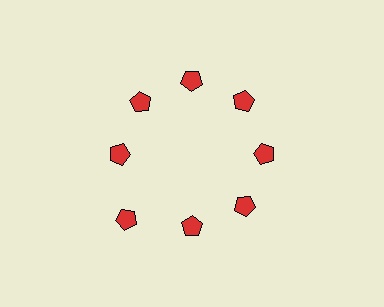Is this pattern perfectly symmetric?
No. The 8 red pentagons are arranged in a ring, but one element near the 8 o'clock position is pushed outward from the center, breaking the 8-fold rotational symmetry.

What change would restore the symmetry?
The symmetry would be restored by moving it inward, back onto the ring so that all 8 pentagons sit at equal angles and equal distance from the center.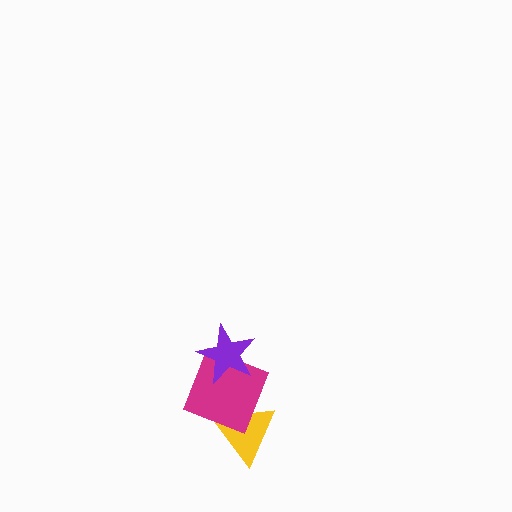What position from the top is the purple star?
The purple star is 1st from the top.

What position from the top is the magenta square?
The magenta square is 2nd from the top.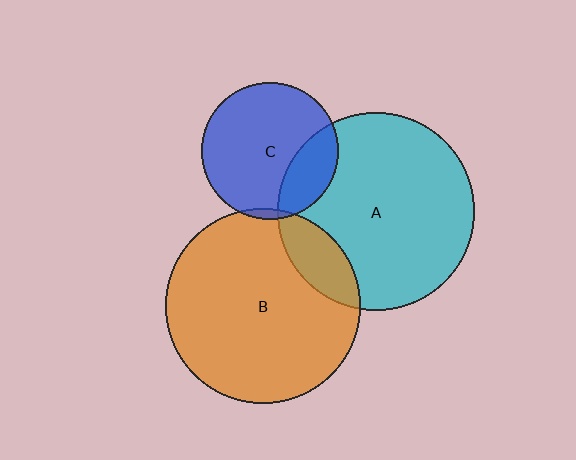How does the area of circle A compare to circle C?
Approximately 2.1 times.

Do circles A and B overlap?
Yes.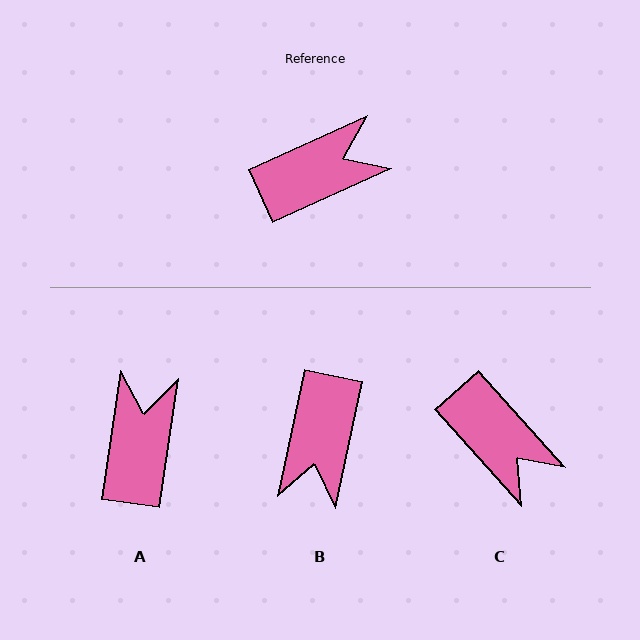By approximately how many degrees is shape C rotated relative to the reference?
Approximately 73 degrees clockwise.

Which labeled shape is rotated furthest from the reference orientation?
B, about 126 degrees away.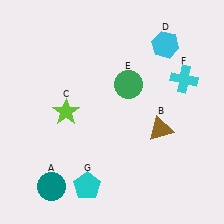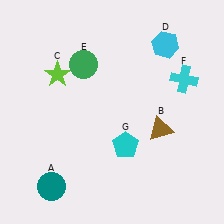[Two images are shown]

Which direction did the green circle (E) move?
The green circle (E) moved left.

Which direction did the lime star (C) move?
The lime star (C) moved up.